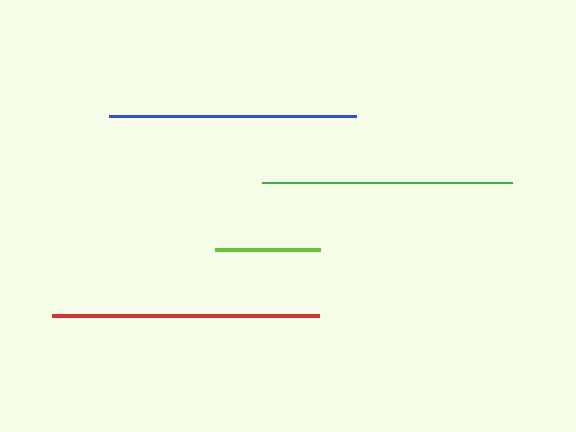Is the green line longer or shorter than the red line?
The red line is longer than the green line.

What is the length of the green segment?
The green segment is approximately 250 pixels long.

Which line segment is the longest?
The red line is the longest at approximately 267 pixels.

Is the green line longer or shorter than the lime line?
The green line is longer than the lime line.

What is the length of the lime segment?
The lime segment is approximately 105 pixels long.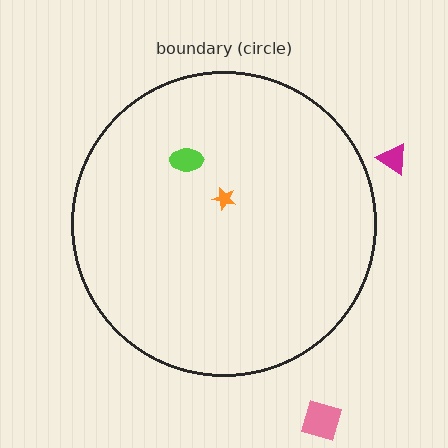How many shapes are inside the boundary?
2 inside, 2 outside.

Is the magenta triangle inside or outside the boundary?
Outside.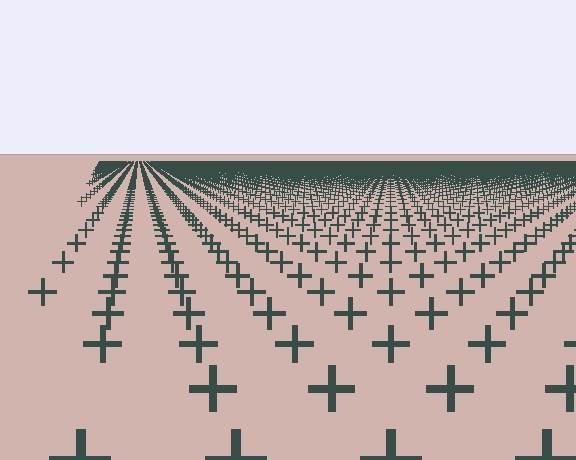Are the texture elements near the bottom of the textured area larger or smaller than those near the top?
Larger. Near the bottom, elements are closer to the viewer and appear at a bigger on-screen size.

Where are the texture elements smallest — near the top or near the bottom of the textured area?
Near the top.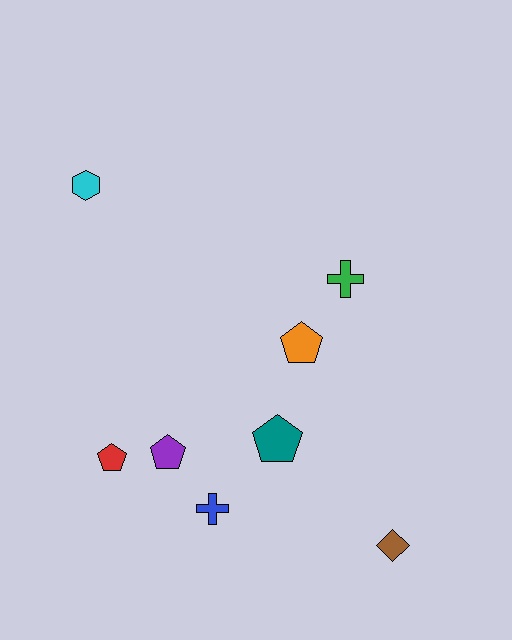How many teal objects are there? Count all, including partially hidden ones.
There is 1 teal object.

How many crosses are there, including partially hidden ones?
There are 2 crosses.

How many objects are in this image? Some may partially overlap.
There are 8 objects.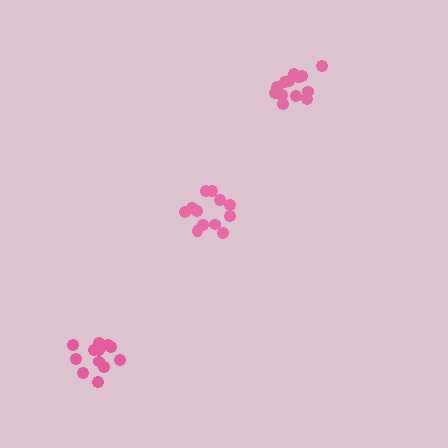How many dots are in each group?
Group 1: 12 dots, Group 2: 13 dots, Group 3: 12 dots (37 total).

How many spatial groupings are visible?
There are 3 spatial groupings.